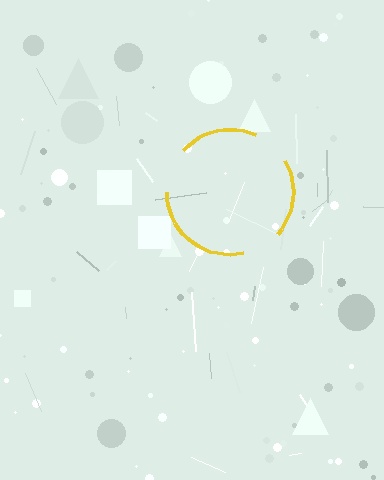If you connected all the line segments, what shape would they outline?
They would outline a circle.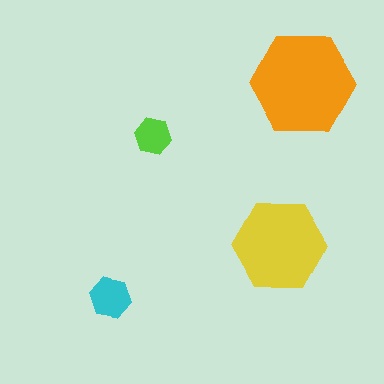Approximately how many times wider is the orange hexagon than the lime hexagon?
About 3 times wider.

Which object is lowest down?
The cyan hexagon is bottommost.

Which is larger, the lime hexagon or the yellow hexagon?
The yellow one.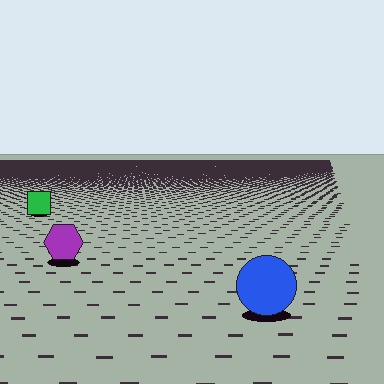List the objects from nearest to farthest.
From nearest to farthest: the blue circle, the purple hexagon, the green square.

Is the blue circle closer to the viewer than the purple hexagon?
Yes. The blue circle is closer — you can tell from the texture gradient: the ground texture is coarser near it.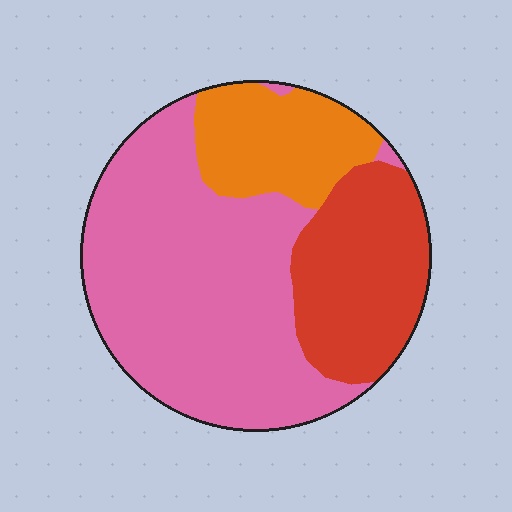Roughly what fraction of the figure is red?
Red covers roughly 25% of the figure.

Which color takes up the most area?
Pink, at roughly 55%.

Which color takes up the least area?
Orange, at roughly 20%.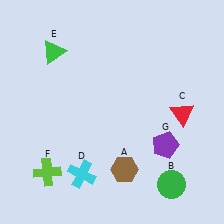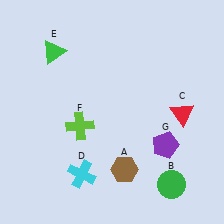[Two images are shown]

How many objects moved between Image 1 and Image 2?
1 object moved between the two images.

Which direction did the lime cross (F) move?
The lime cross (F) moved up.